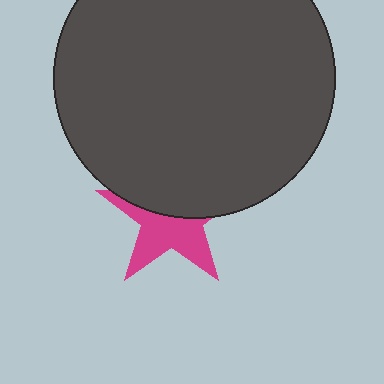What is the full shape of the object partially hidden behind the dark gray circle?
The partially hidden object is a magenta star.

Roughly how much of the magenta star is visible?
About half of it is visible (roughly 50%).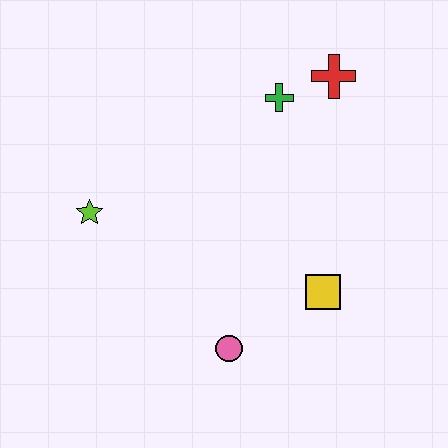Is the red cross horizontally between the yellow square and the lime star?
No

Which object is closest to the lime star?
The pink circle is closest to the lime star.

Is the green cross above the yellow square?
Yes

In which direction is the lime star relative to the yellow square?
The lime star is to the left of the yellow square.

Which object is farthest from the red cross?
The pink circle is farthest from the red cross.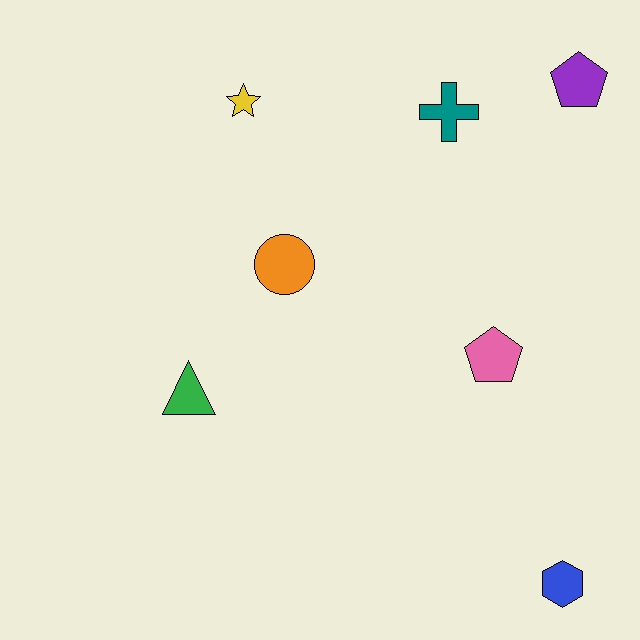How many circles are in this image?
There is 1 circle.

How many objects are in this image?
There are 7 objects.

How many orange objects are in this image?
There is 1 orange object.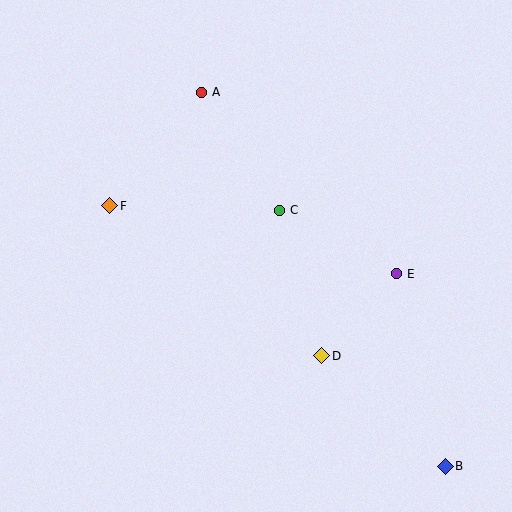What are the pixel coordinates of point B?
Point B is at (445, 467).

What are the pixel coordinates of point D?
Point D is at (322, 356).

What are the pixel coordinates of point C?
Point C is at (280, 210).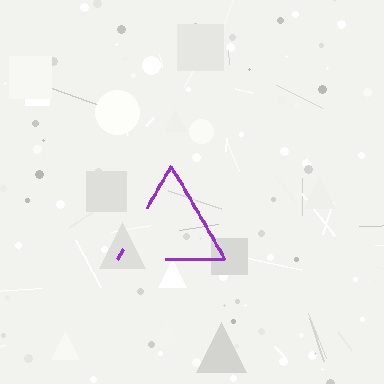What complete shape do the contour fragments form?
The contour fragments form a triangle.